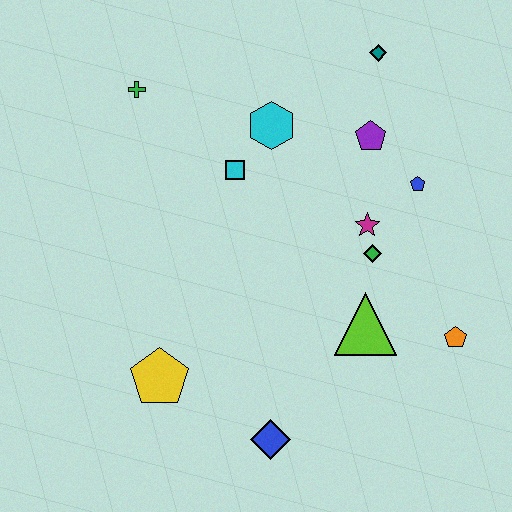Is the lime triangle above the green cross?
No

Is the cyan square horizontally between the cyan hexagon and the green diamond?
No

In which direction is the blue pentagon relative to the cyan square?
The blue pentagon is to the right of the cyan square.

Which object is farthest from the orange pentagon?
The green cross is farthest from the orange pentagon.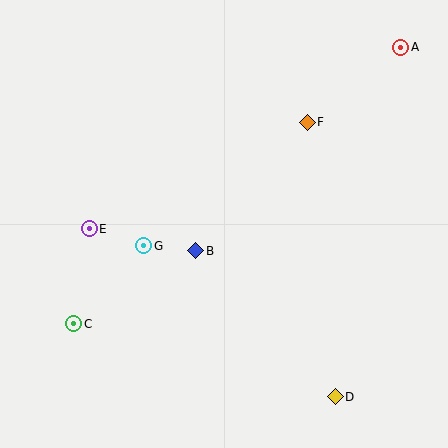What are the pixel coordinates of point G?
Point G is at (144, 246).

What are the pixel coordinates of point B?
Point B is at (196, 251).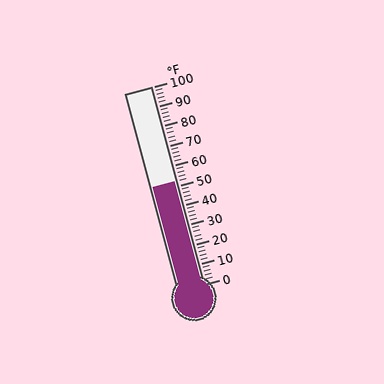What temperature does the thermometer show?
The thermometer shows approximately 52°F.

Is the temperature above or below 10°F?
The temperature is above 10°F.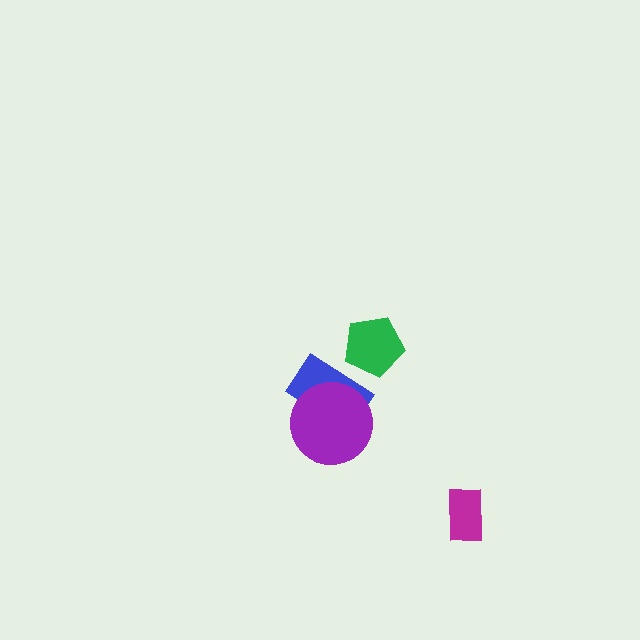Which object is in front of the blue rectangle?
The purple circle is in front of the blue rectangle.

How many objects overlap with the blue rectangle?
1 object overlaps with the blue rectangle.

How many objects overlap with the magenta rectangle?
0 objects overlap with the magenta rectangle.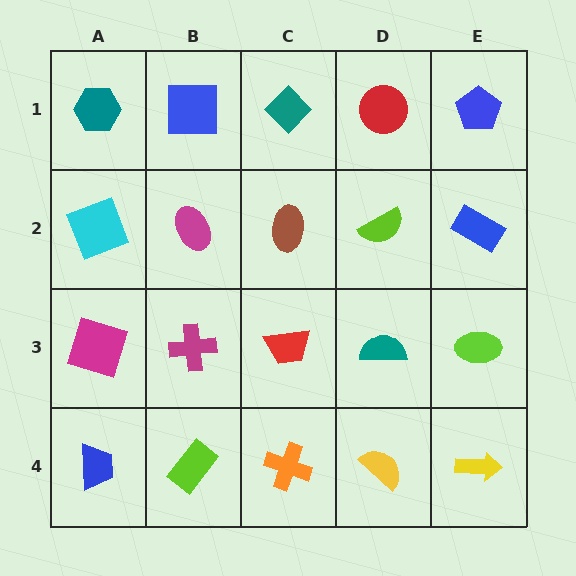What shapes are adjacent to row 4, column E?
A lime ellipse (row 3, column E), a yellow semicircle (row 4, column D).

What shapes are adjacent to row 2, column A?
A teal hexagon (row 1, column A), a magenta square (row 3, column A), a magenta ellipse (row 2, column B).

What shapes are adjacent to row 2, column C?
A teal diamond (row 1, column C), a red trapezoid (row 3, column C), a magenta ellipse (row 2, column B), a lime semicircle (row 2, column D).